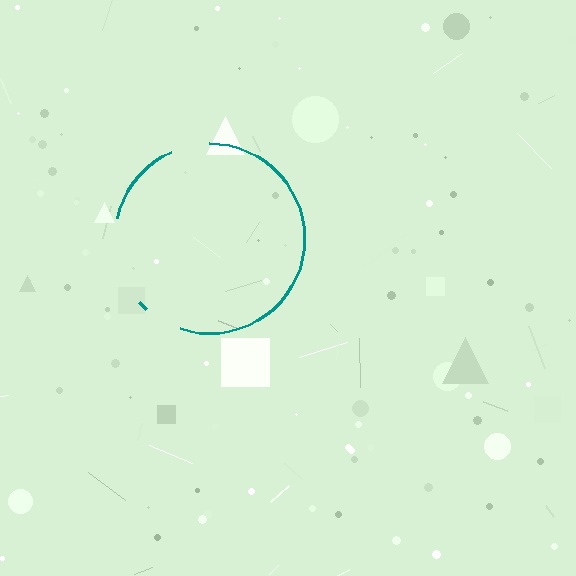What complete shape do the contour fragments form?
The contour fragments form a circle.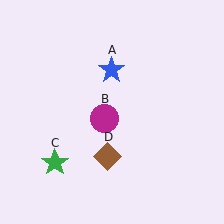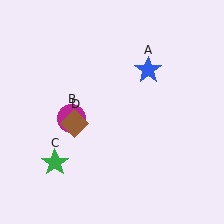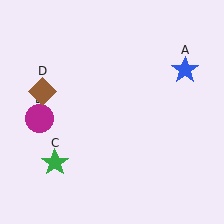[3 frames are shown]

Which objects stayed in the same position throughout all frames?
Green star (object C) remained stationary.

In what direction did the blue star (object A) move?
The blue star (object A) moved right.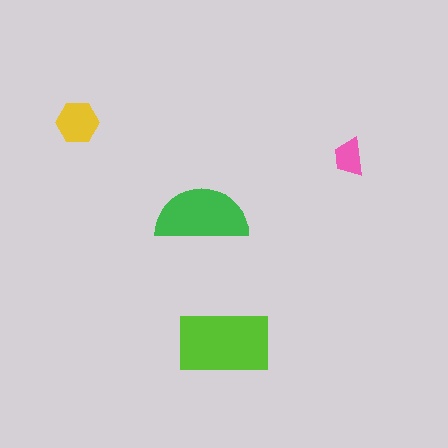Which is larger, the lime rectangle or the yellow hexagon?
The lime rectangle.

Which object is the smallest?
The pink trapezoid.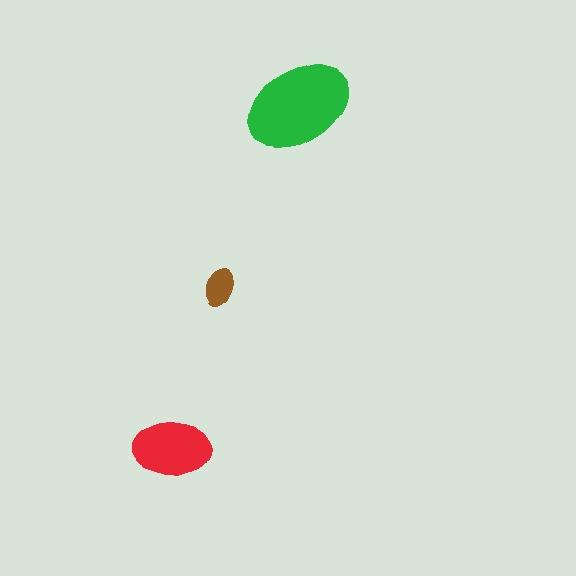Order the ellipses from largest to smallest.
the green one, the red one, the brown one.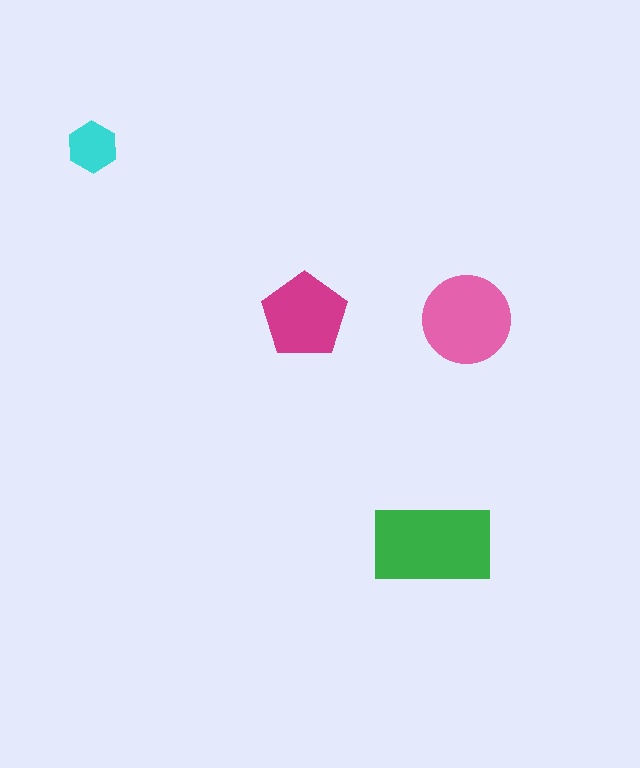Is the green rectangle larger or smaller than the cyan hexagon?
Larger.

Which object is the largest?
The green rectangle.